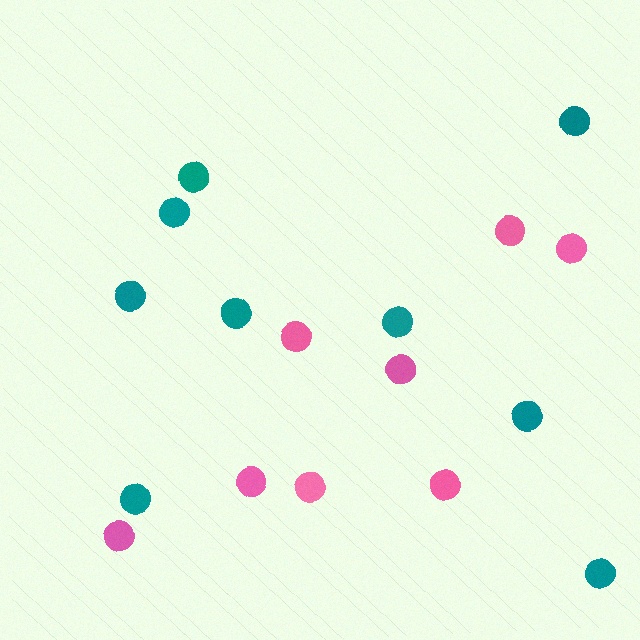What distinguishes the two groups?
There are 2 groups: one group of pink circles (8) and one group of teal circles (9).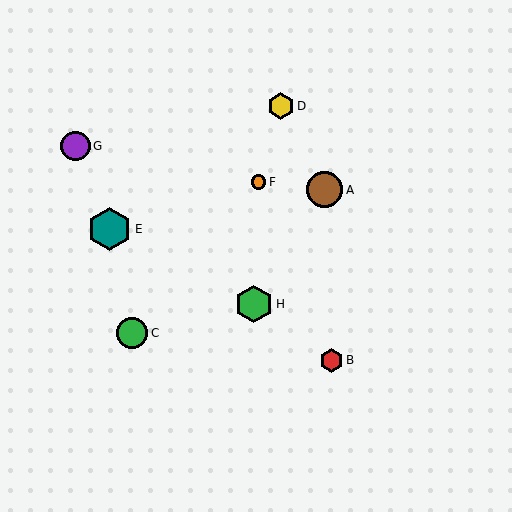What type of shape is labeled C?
Shape C is a green circle.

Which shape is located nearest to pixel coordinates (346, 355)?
The red hexagon (labeled B) at (331, 360) is nearest to that location.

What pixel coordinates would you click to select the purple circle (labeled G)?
Click at (76, 146) to select the purple circle G.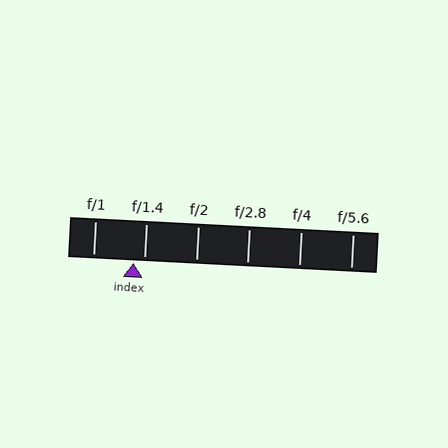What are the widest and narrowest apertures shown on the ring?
The widest aperture shown is f/1 and the narrowest is f/5.6.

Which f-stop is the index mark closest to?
The index mark is closest to f/1.4.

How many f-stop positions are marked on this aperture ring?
There are 6 f-stop positions marked.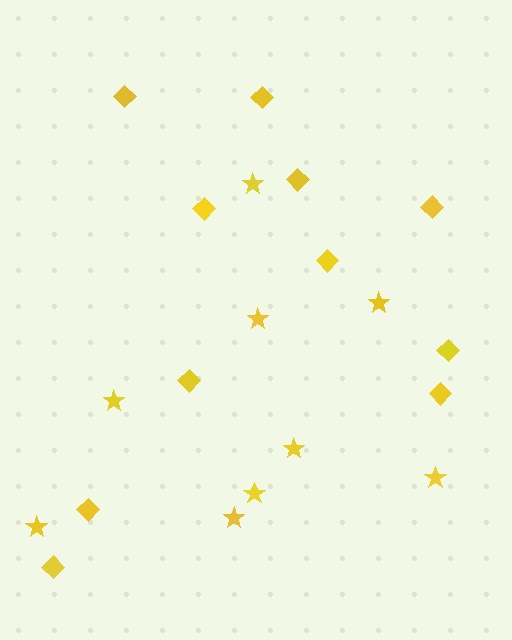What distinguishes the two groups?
There are 2 groups: one group of stars (9) and one group of diamonds (11).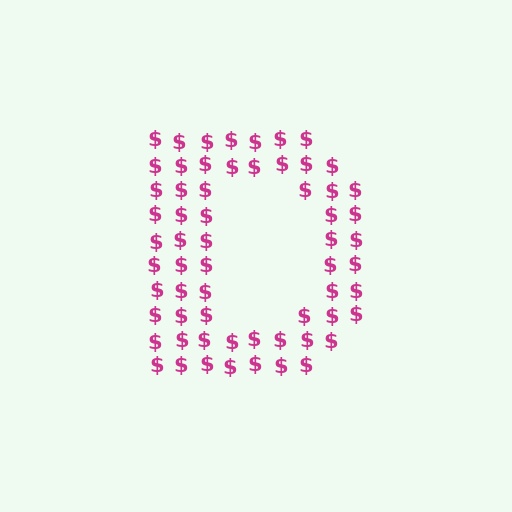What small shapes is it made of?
It is made of small dollar signs.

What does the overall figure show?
The overall figure shows the letter D.